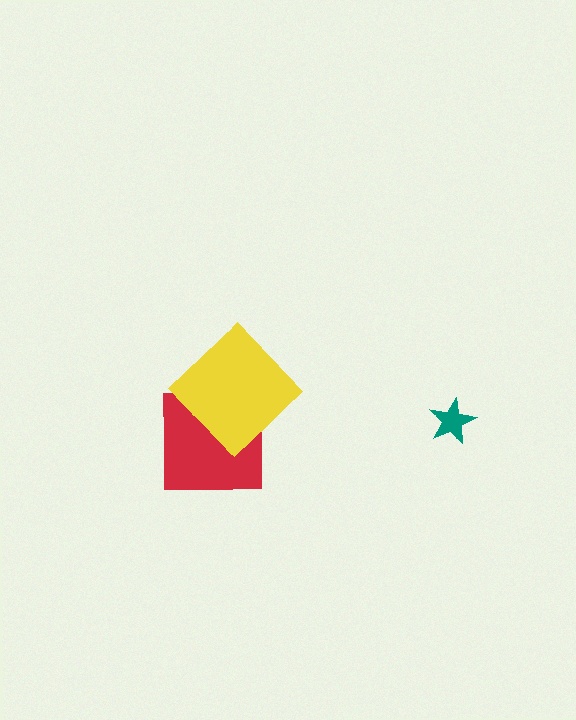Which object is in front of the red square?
The yellow diamond is in front of the red square.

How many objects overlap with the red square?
1 object overlaps with the red square.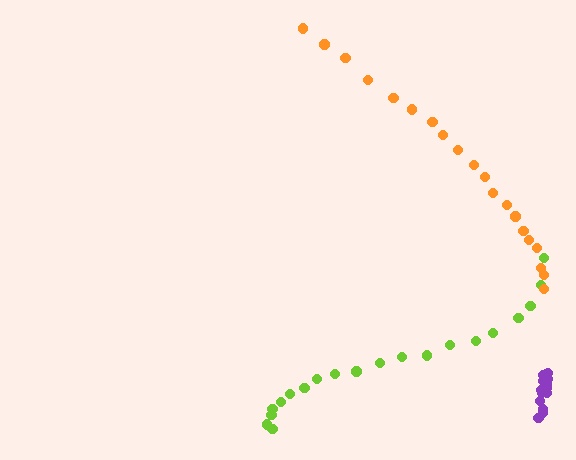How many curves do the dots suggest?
There are 3 distinct paths.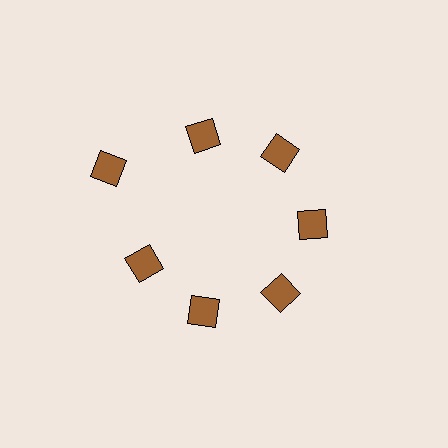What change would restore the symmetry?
The symmetry would be restored by moving it inward, back onto the ring so that all 7 diamonds sit at equal angles and equal distance from the center.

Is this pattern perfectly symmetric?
No. The 7 brown diamonds are arranged in a ring, but one element near the 10 o'clock position is pushed outward from the center, breaking the 7-fold rotational symmetry.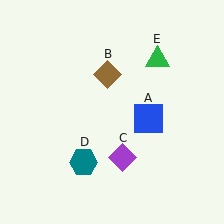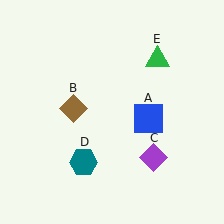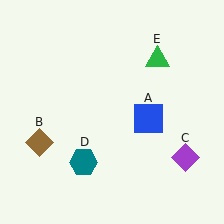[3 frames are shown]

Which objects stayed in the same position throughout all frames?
Blue square (object A) and teal hexagon (object D) and green triangle (object E) remained stationary.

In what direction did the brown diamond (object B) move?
The brown diamond (object B) moved down and to the left.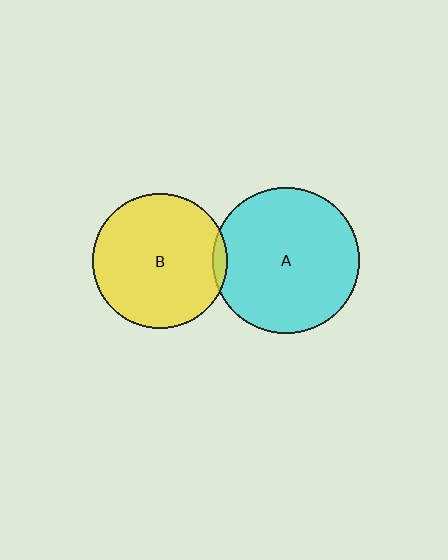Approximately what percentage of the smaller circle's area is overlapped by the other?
Approximately 5%.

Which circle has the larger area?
Circle A (cyan).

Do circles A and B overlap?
Yes.